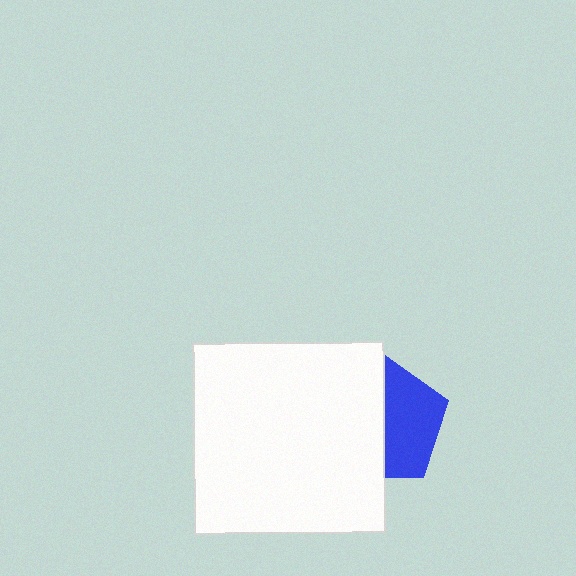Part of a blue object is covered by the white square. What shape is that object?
It is a pentagon.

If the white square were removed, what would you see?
You would see the complete blue pentagon.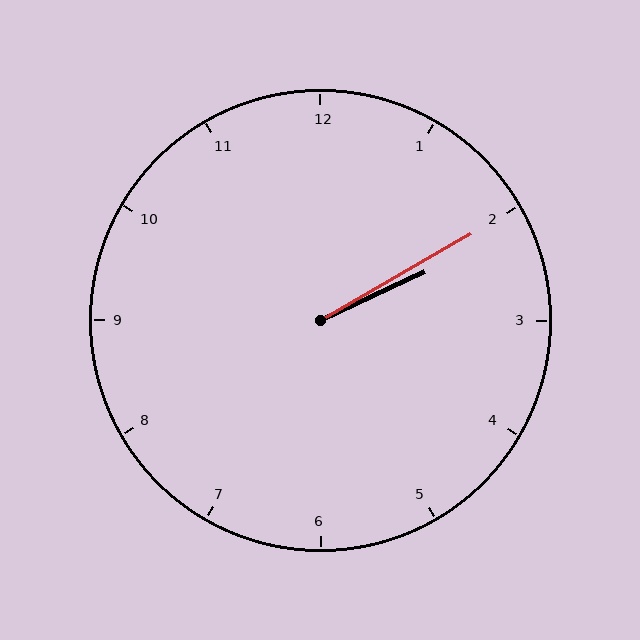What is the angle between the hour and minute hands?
Approximately 5 degrees.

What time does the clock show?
2:10.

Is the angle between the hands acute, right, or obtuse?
It is acute.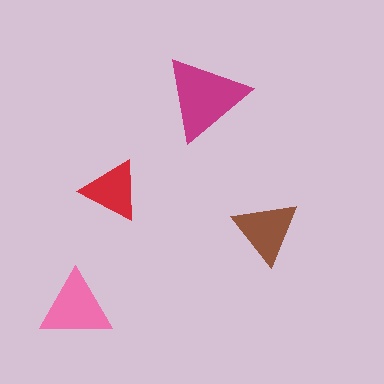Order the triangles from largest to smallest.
the magenta one, the pink one, the brown one, the red one.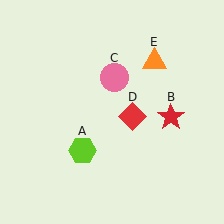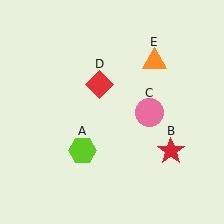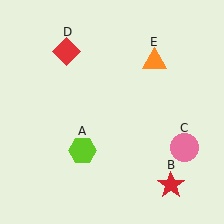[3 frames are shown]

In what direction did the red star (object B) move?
The red star (object B) moved down.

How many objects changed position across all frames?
3 objects changed position: red star (object B), pink circle (object C), red diamond (object D).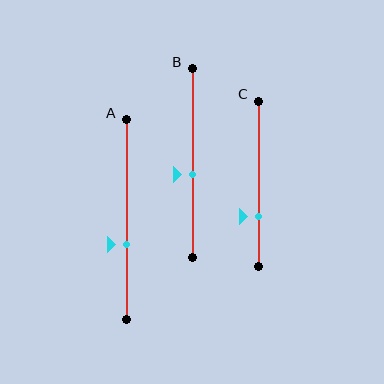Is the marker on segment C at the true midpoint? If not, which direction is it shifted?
No, the marker on segment C is shifted downward by about 20% of the segment length.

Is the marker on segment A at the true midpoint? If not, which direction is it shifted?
No, the marker on segment A is shifted downward by about 12% of the segment length.